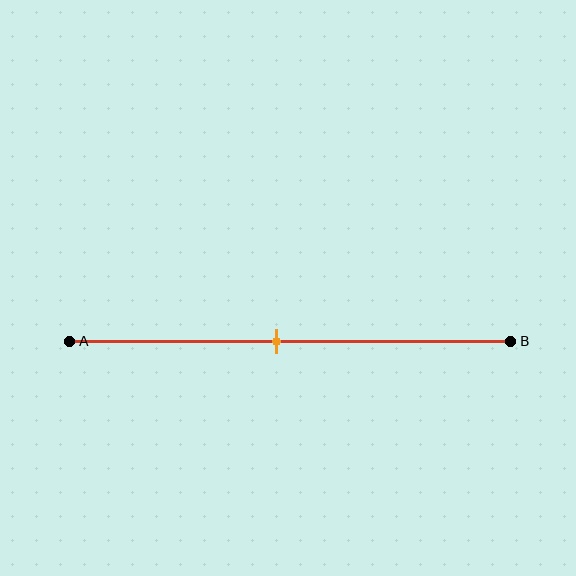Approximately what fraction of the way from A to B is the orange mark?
The orange mark is approximately 45% of the way from A to B.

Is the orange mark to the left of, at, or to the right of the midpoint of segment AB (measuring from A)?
The orange mark is to the left of the midpoint of segment AB.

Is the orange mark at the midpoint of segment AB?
No, the mark is at about 45% from A, not at the 50% midpoint.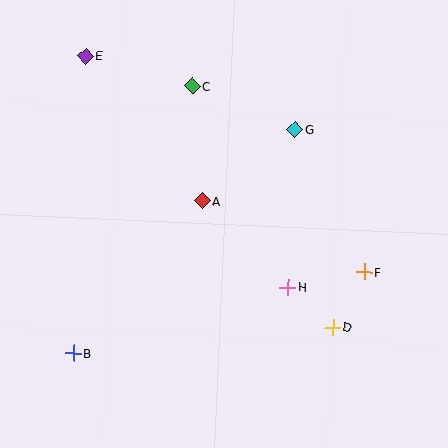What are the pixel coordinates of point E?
Point E is at (86, 56).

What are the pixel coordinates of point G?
Point G is at (295, 129).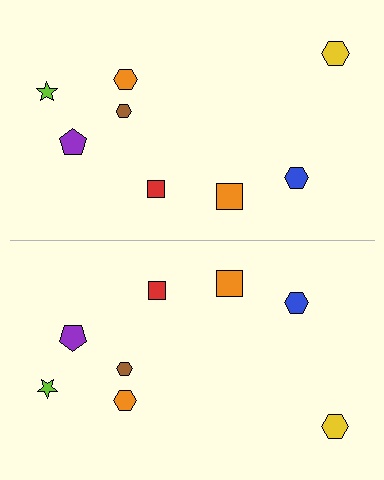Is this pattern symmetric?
Yes, this pattern has bilateral (reflection) symmetry.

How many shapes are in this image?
There are 16 shapes in this image.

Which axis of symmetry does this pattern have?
The pattern has a horizontal axis of symmetry running through the center of the image.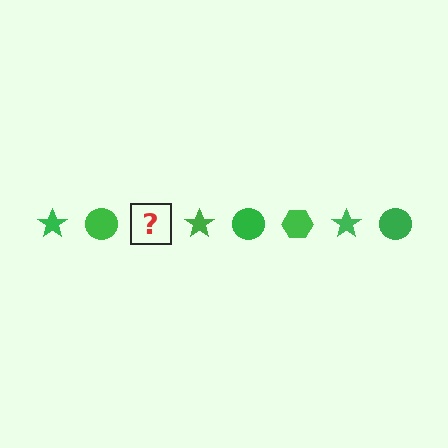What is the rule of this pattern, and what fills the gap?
The rule is that the pattern cycles through star, circle, hexagon shapes in green. The gap should be filled with a green hexagon.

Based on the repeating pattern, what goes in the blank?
The blank should be a green hexagon.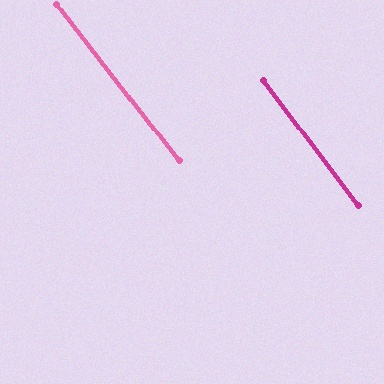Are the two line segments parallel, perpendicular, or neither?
Parallel — their directions differ by only 0.9°.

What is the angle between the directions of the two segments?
Approximately 1 degree.